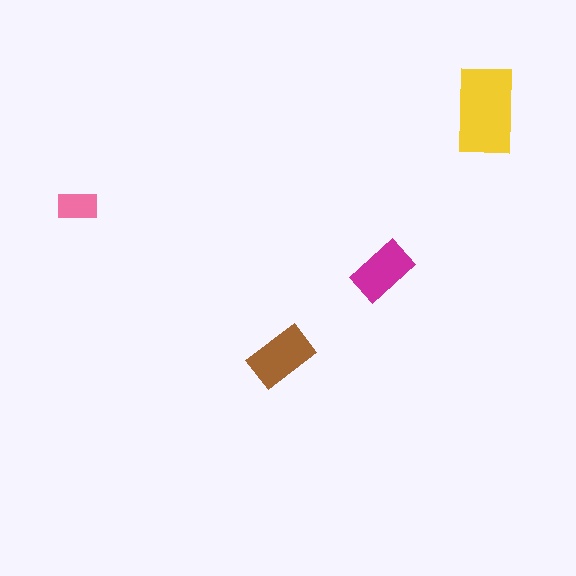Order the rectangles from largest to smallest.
the yellow one, the brown one, the magenta one, the pink one.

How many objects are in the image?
There are 4 objects in the image.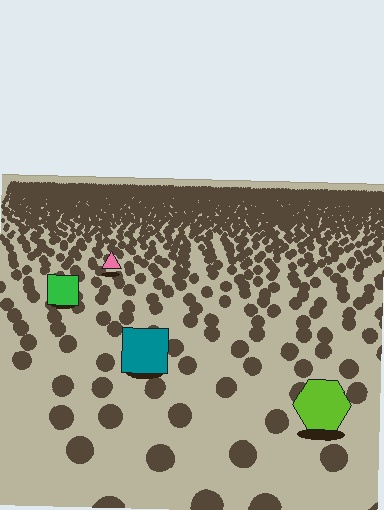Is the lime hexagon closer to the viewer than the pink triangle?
Yes. The lime hexagon is closer — you can tell from the texture gradient: the ground texture is coarser near it.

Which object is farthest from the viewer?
The pink triangle is farthest from the viewer. It appears smaller and the ground texture around it is denser.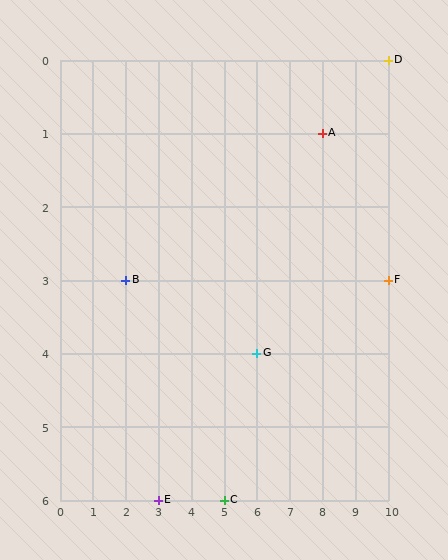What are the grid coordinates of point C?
Point C is at grid coordinates (5, 6).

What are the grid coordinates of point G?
Point G is at grid coordinates (6, 4).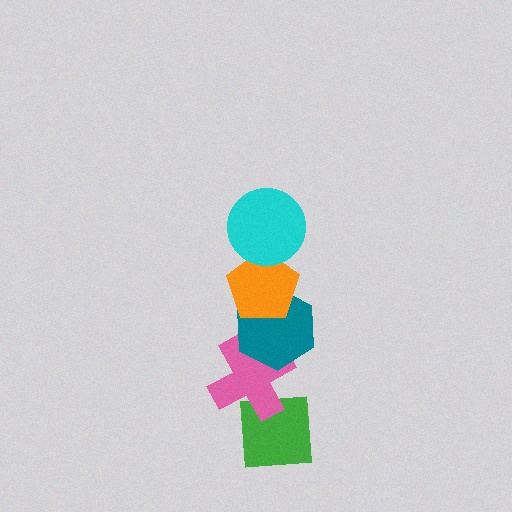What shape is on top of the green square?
The pink cross is on top of the green square.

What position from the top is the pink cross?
The pink cross is 4th from the top.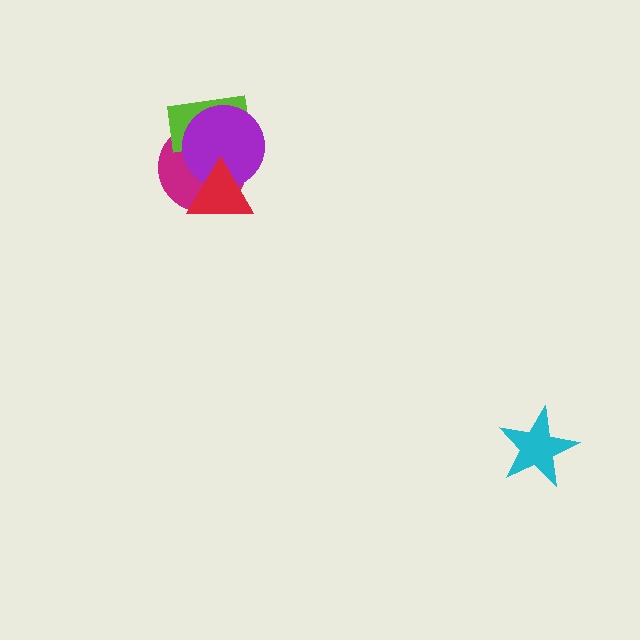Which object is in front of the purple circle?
The red triangle is in front of the purple circle.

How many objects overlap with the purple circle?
3 objects overlap with the purple circle.